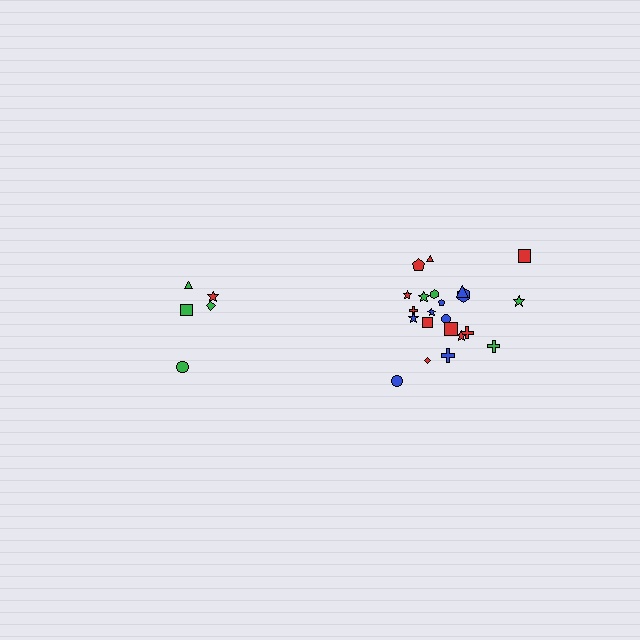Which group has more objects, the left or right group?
The right group.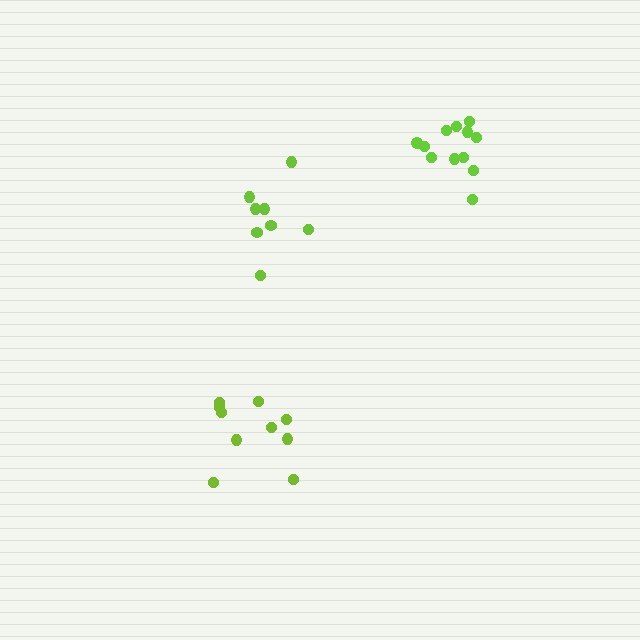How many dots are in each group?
Group 1: 10 dots, Group 2: 12 dots, Group 3: 8 dots (30 total).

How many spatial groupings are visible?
There are 3 spatial groupings.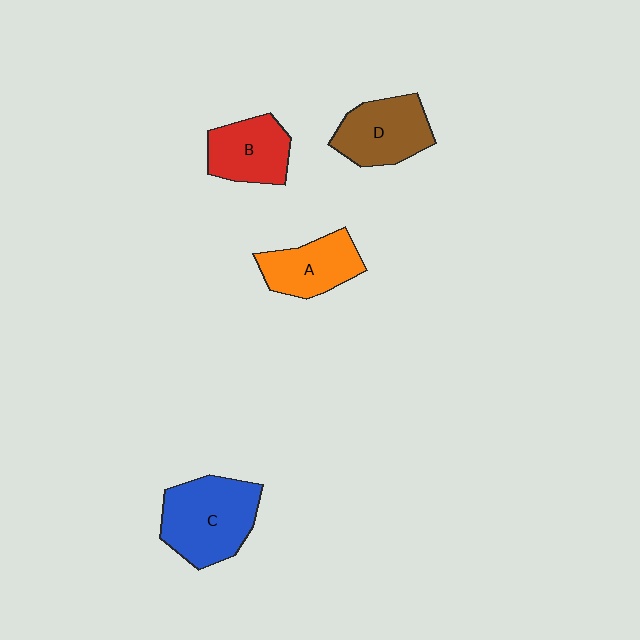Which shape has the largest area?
Shape C (blue).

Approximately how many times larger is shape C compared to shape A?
Approximately 1.5 times.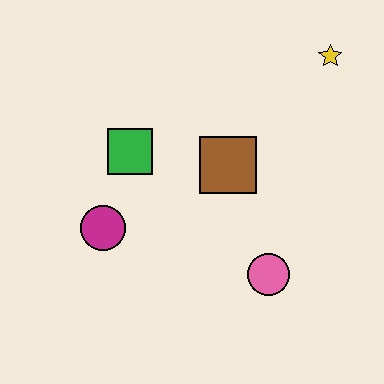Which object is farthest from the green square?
The yellow star is farthest from the green square.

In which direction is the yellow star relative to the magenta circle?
The yellow star is to the right of the magenta circle.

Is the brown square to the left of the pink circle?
Yes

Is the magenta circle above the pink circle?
Yes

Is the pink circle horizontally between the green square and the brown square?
No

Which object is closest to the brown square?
The green square is closest to the brown square.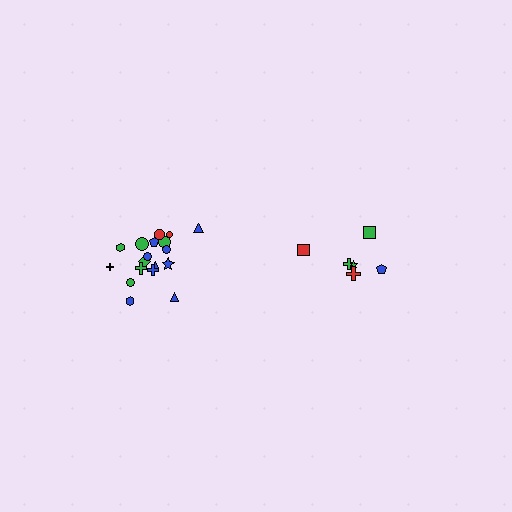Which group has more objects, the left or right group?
The left group.